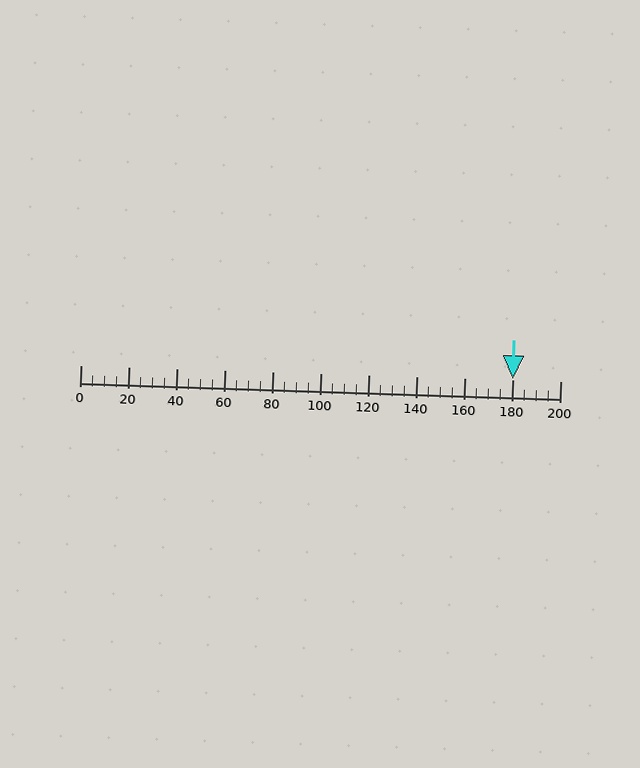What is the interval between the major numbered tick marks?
The major tick marks are spaced 20 units apart.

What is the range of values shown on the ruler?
The ruler shows values from 0 to 200.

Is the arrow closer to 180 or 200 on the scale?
The arrow is closer to 180.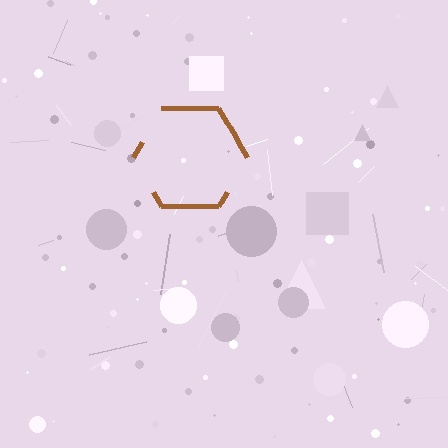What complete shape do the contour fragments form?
The contour fragments form a hexagon.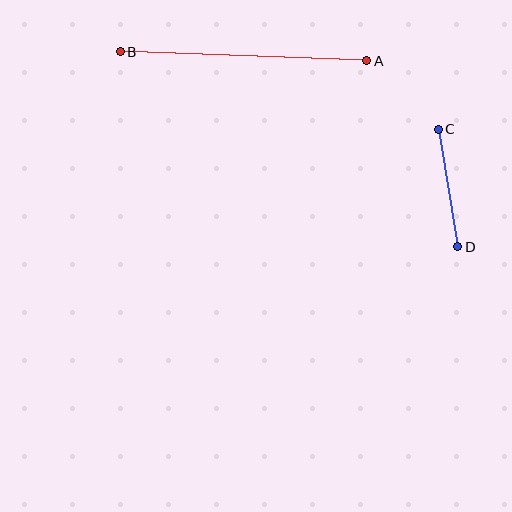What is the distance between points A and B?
The distance is approximately 247 pixels.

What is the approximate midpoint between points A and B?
The midpoint is at approximately (243, 56) pixels.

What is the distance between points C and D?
The distance is approximately 119 pixels.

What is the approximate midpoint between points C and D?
The midpoint is at approximately (448, 188) pixels.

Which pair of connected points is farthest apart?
Points A and B are farthest apart.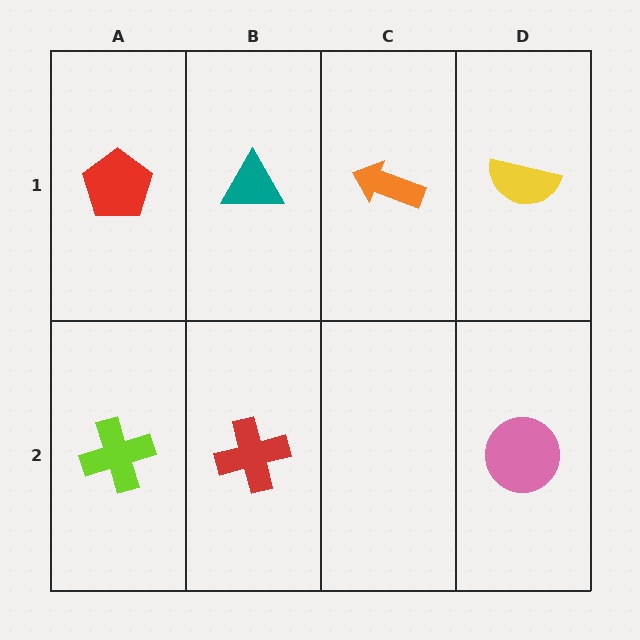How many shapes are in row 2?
3 shapes.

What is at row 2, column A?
A lime cross.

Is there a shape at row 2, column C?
No, that cell is empty.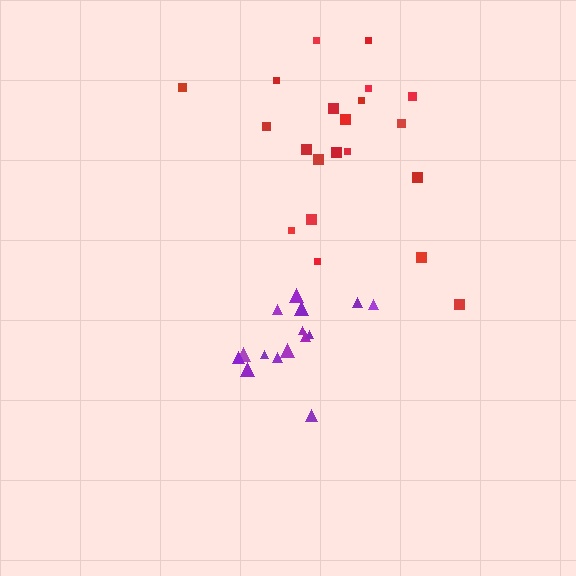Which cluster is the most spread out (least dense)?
Red.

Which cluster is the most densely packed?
Purple.